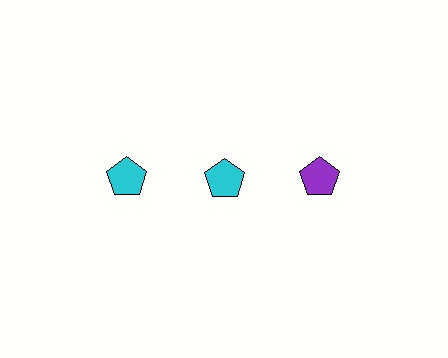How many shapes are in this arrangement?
There are 3 shapes arranged in a grid pattern.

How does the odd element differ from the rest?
It has a different color: purple instead of cyan.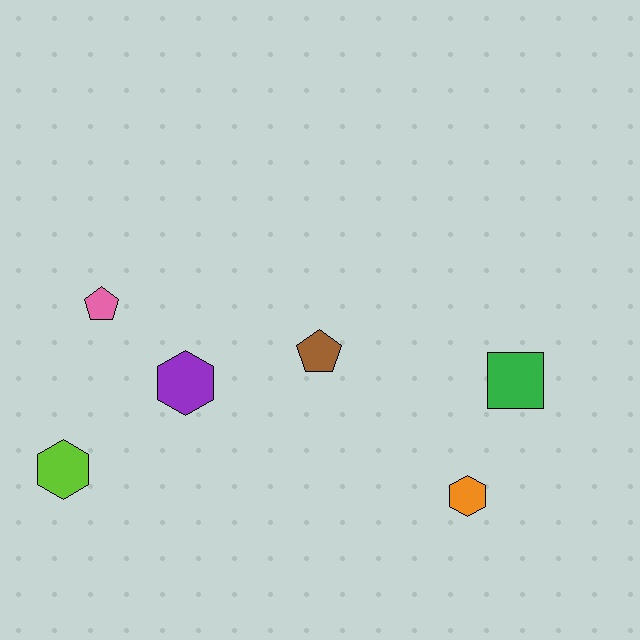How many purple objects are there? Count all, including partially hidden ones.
There is 1 purple object.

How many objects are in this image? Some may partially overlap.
There are 6 objects.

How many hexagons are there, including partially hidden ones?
There are 3 hexagons.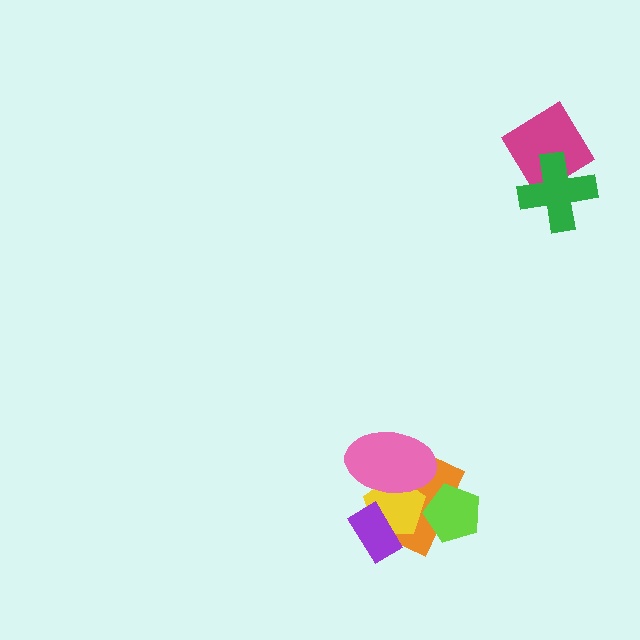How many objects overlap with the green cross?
1 object overlaps with the green cross.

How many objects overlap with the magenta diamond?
1 object overlaps with the magenta diamond.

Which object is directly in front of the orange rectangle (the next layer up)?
The yellow pentagon is directly in front of the orange rectangle.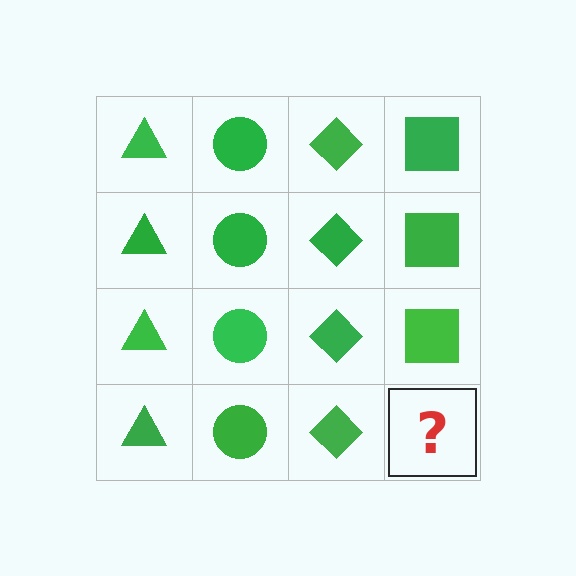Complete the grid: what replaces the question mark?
The question mark should be replaced with a green square.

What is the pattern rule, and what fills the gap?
The rule is that each column has a consistent shape. The gap should be filled with a green square.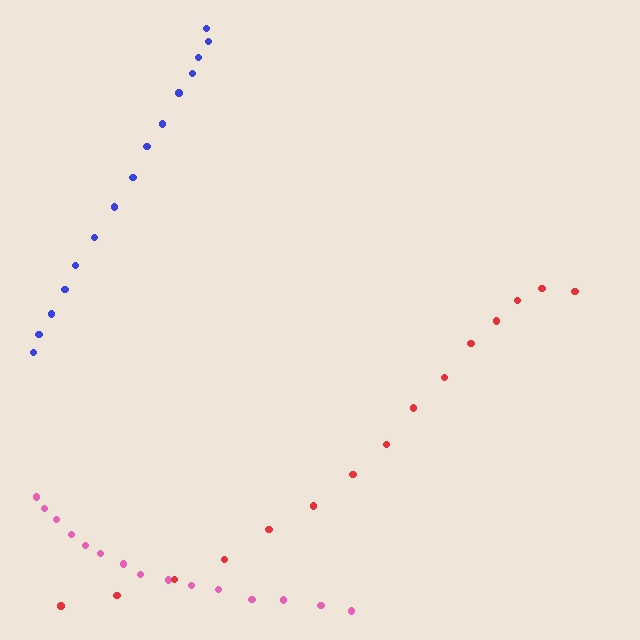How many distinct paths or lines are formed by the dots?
There are 3 distinct paths.